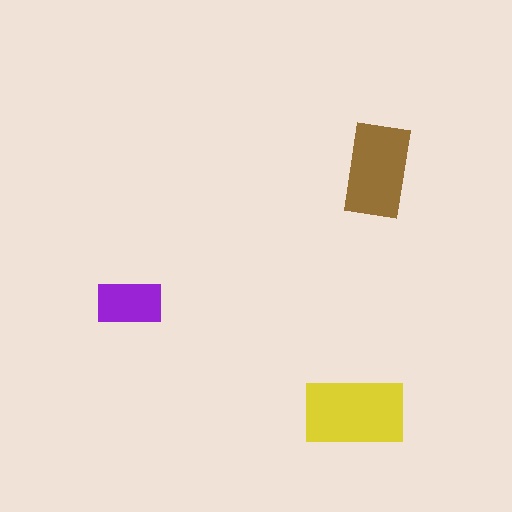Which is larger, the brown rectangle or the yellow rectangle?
The yellow one.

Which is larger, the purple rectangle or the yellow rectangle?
The yellow one.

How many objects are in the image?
There are 3 objects in the image.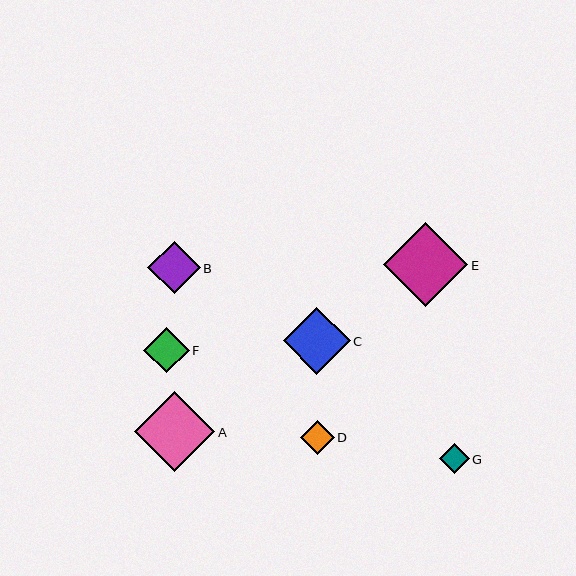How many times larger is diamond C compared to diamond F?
Diamond C is approximately 1.5 times the size of diamond F.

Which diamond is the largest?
Diamond E is the largest with a size of approximately 84 pixels.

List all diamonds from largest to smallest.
From largest to smallest: E, A, C, B, F, D, G.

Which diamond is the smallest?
Diamond G is the smallest with a size of approximately 30 pixels.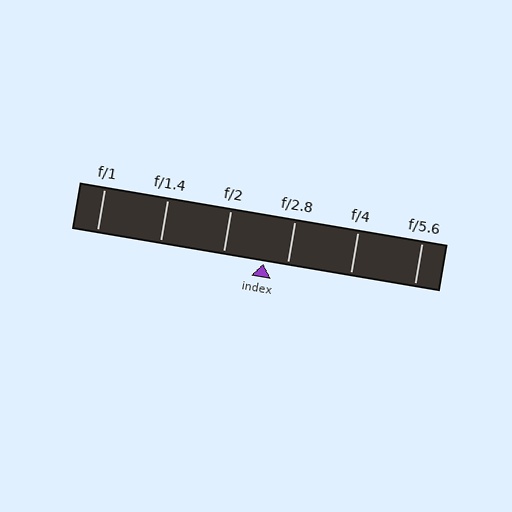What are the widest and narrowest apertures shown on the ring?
The widest aperture shown is f/1 and the narrowest is f/5.6.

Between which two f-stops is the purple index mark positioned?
The index mark is between f/2 and f/2.8.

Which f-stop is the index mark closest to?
The index mark is closest to f/2.8.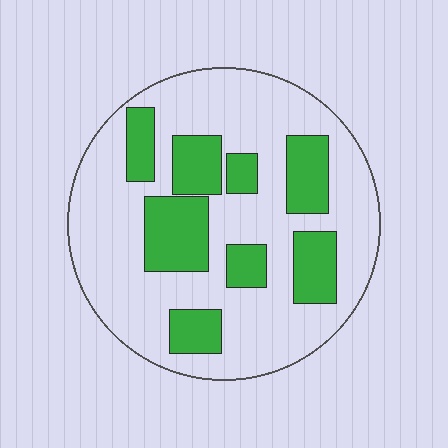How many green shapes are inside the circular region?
8.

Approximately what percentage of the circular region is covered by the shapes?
Approximately 30%.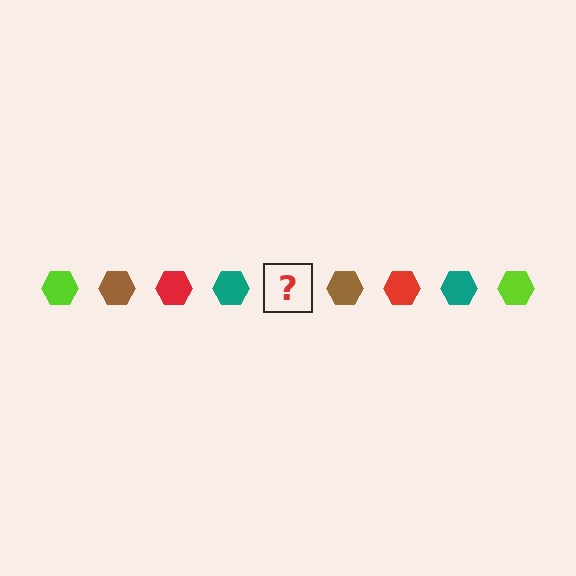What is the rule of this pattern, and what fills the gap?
The rule is that the pattern cycles through lime, brown, red, teal hexagons. The gap should be filled with a lime hexagon.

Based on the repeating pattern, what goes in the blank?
The blank should be a lime hexagon.